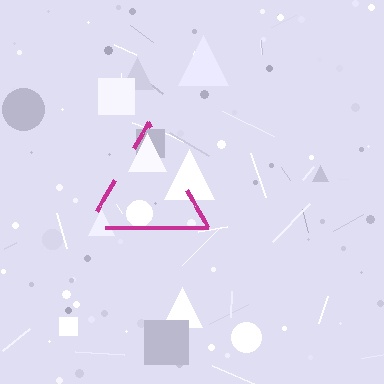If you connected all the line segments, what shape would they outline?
They would outline a triangle.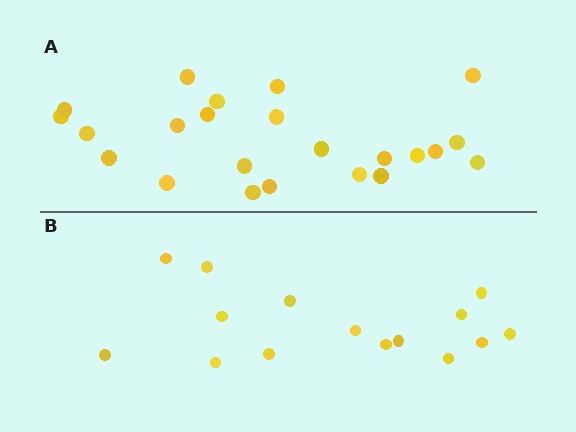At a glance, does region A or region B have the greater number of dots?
Region A (the top region) has more dots.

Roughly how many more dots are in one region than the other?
Region A has roughly 8 or so more dots than region B.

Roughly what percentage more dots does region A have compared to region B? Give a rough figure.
About 55% more.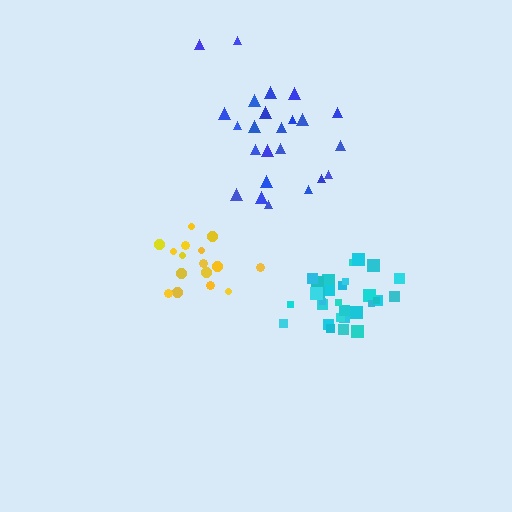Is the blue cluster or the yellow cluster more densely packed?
Yellow.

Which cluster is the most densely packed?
Cyan.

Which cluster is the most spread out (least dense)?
Blue.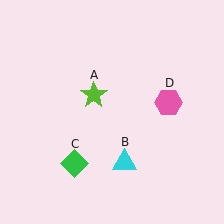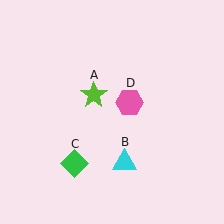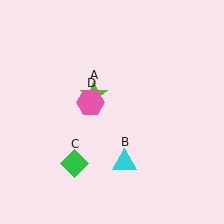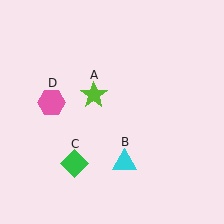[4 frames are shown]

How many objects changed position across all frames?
1 object changed position: pink hexagon (object D).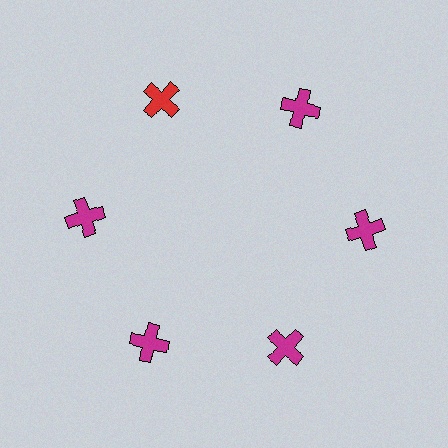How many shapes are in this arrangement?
There are 6 shapes arranged in a ring pattern.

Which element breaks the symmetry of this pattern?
The red cross at roughly the 11 o'clock position breaks the symmetry. All other shapes are magenta crosses.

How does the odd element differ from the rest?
It has a different color: red instead of magenta.